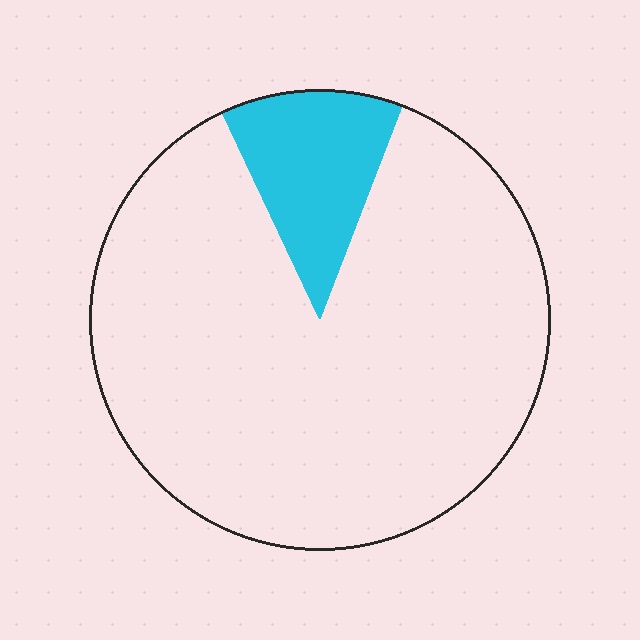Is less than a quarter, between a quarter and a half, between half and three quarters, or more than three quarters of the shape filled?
Less than a quarter.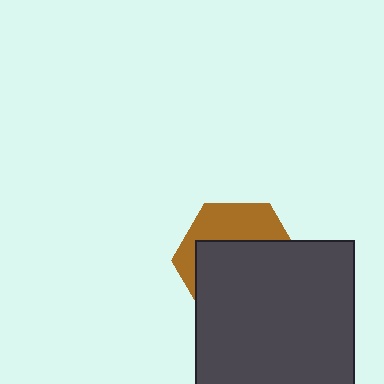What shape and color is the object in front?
The object in front is a dark gray square.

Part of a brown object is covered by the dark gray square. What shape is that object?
It is a hexagon.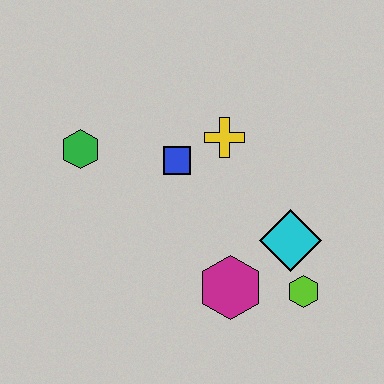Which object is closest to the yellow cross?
The blue square is closest to the yellow cross.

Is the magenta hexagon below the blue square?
Yes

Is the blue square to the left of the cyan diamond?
Yes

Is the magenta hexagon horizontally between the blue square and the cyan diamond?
Yes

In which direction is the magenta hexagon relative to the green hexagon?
The magenta hexagon is to the right of the green hexagon.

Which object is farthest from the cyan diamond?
The green hexagon is farthest from the cyan diamond.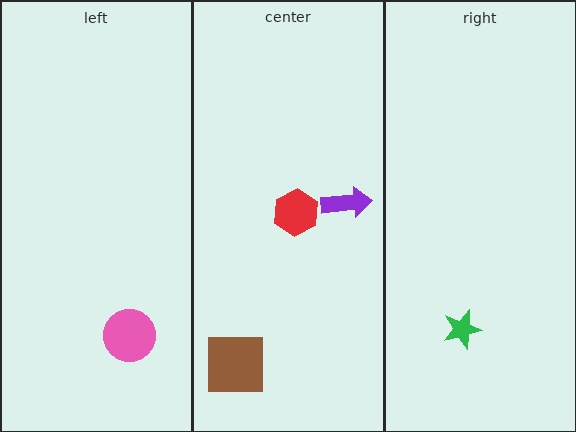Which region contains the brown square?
The center region.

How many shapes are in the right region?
1.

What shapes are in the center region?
The red hexagon, the purple arrow, the brown square.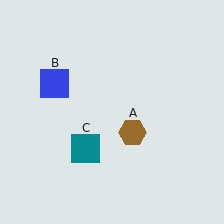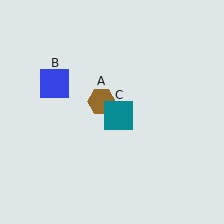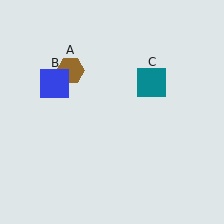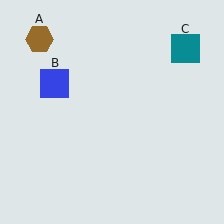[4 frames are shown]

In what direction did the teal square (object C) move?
The teal square (object C) moved up and to the right.